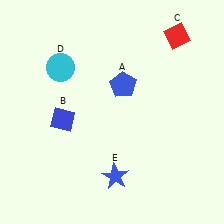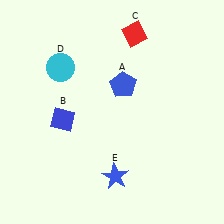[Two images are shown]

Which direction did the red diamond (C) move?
The red diamond (C) moved left.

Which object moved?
The red diamond (C) moved left.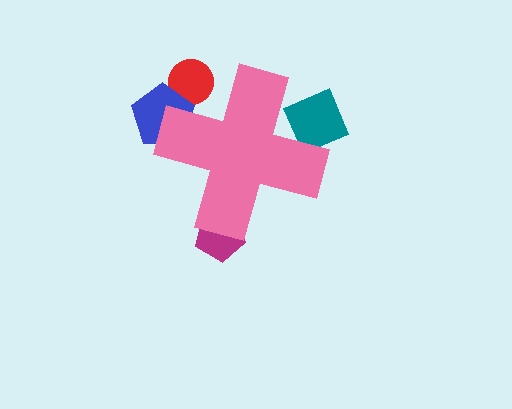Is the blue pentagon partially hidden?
Yes, the blue pentagon is partially hidden behind the pink cross.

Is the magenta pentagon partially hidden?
Yes, the magenta pentagon is partially hidden behind the pink cross.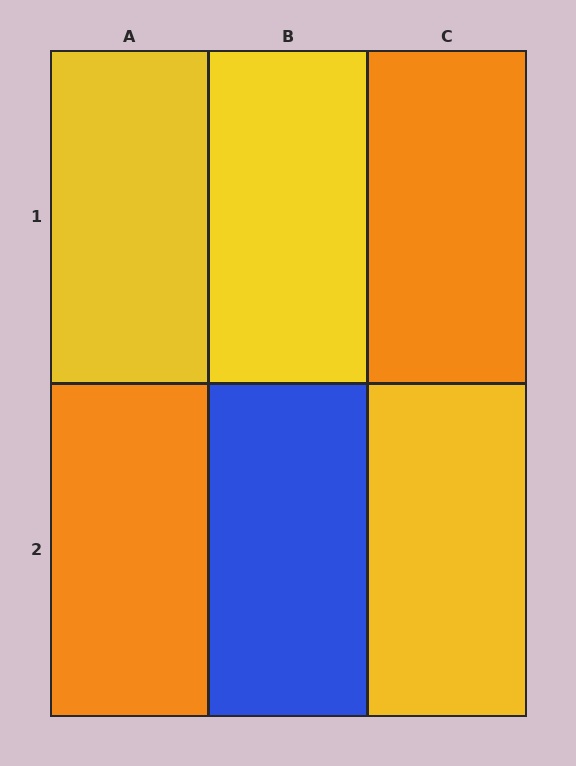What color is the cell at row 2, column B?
Blue.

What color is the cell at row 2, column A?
Orange.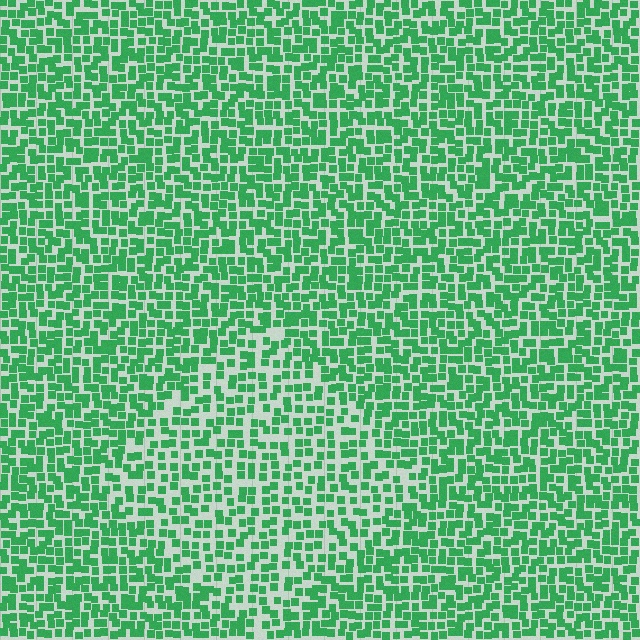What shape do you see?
I see a diamond.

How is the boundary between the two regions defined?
The boundary is defined by a change in element density (approximately 1.5x ratio). All elements are the same color, size, and shape.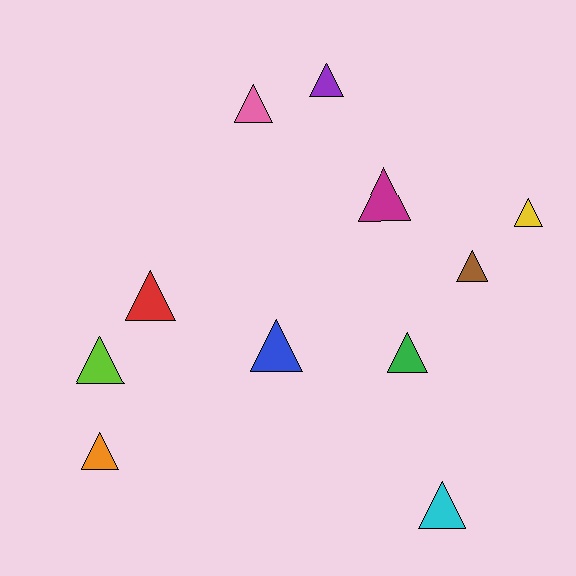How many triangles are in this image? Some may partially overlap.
There are 11 triangles.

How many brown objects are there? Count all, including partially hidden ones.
There is 1 brown object.